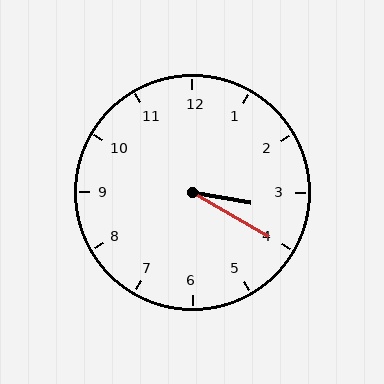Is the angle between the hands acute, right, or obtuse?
It is acute.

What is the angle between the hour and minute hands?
Approximately 20 degrees.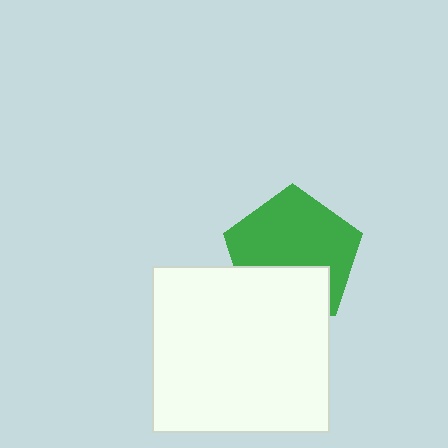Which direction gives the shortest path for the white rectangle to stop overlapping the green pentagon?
Moving down gives the shortest separation.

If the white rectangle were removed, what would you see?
You would see the complete green pentagon.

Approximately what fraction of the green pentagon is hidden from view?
Roughly 34% of the green pentagon is hidden behind the white rectangle.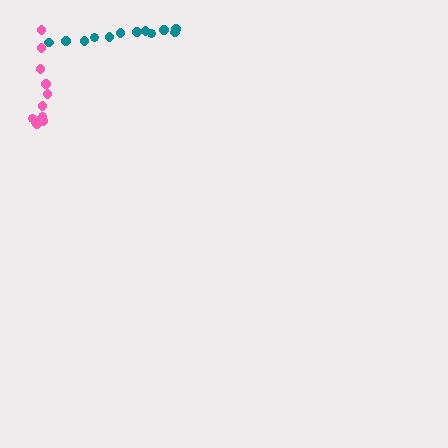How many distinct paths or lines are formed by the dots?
There are 2 distinct paths.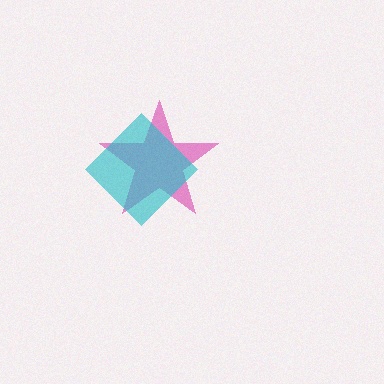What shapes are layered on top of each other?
The layered shapes are: a pink star, a cyan diamond.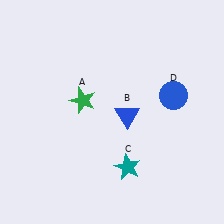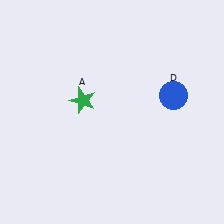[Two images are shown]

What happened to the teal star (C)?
The teal star (C) was removed in Image 2. It was in the bottom-right area of Image 1.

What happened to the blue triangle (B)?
The blue triangle (B) was removed in Image 2. It was in the bottom-right area of Image 1.